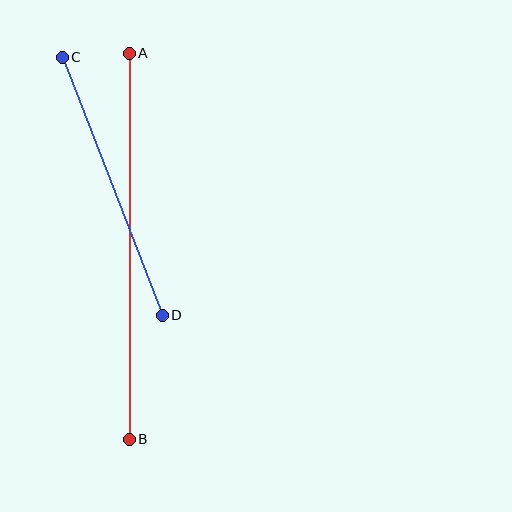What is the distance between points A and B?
The distance is approximately 386 pixels.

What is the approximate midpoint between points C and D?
The midpoint is at approximately (112, 186) pixels.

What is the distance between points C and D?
The distance is approximately 277 pixels.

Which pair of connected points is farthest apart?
Points A and B are farthest apart.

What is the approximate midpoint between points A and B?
The midpoint is at approximately (129, 246) pixels.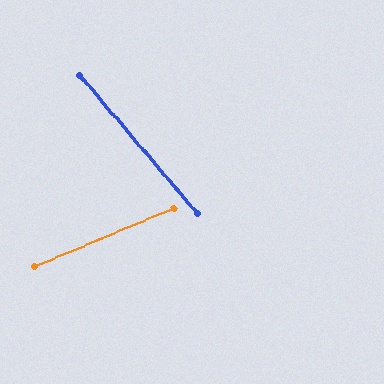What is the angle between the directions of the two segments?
Approximately 72 degrees.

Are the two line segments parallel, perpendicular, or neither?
Neither parallel nor perpendicular — they differ by about 72°.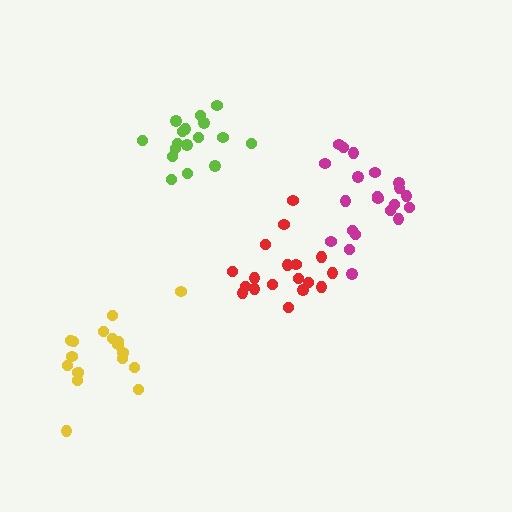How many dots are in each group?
Group 1: 18 dots, Group 2: 18 dots, Group 3: 17 dots, Group 4: 21 dots (74 total).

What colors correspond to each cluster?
The clusters are colored: yellow, red, lime, magenta.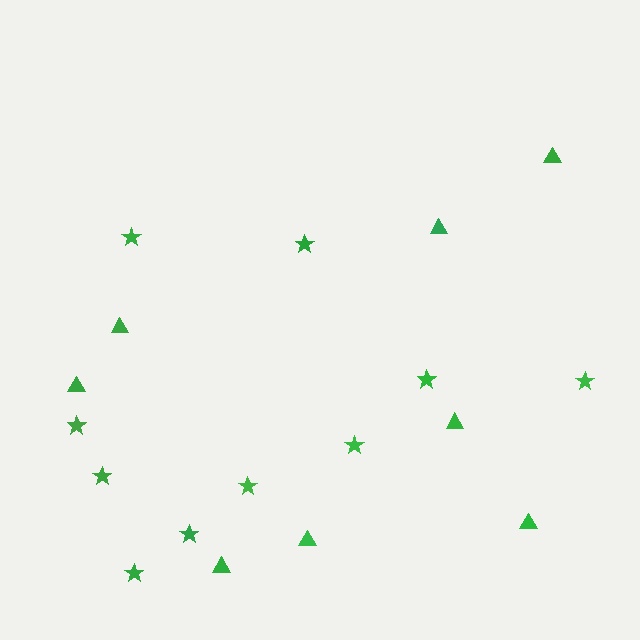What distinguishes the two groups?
There are 2 groups: one group of triangles (8) and one group of stars (10).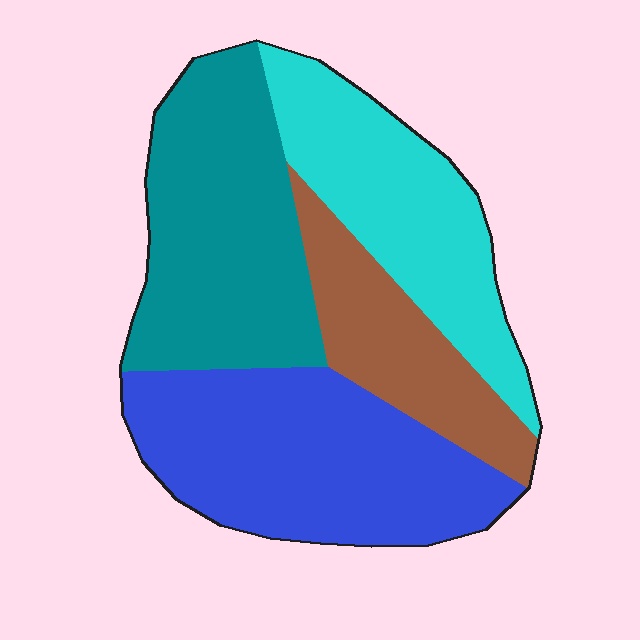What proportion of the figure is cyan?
Cyan takes up about one quarter (1/4) of the figure.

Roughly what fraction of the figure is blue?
Blue covers around 30% of the figure.